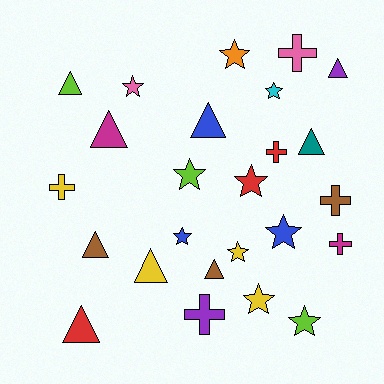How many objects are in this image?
There are 25 objects.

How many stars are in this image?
There are 10 stars.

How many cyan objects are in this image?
There is 1 cyan object.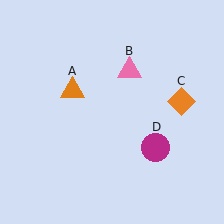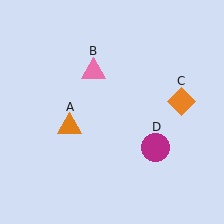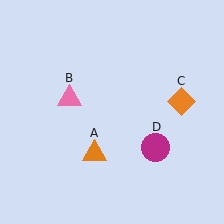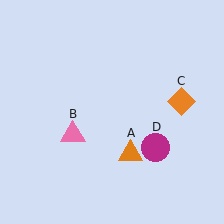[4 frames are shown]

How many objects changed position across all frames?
2 objects changed position: orange triangle (object A), pink triangle (object B).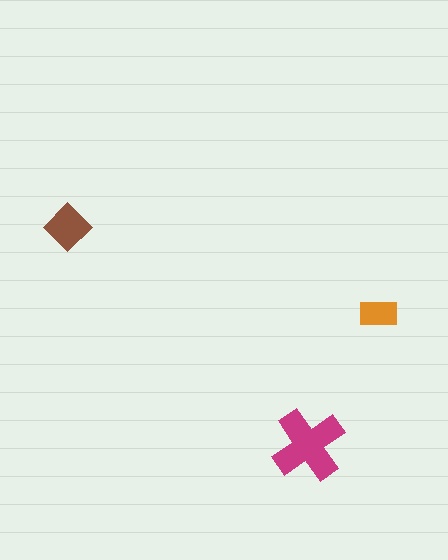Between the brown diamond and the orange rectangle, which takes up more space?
The brown diamond.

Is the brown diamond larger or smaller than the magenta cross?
Smaller.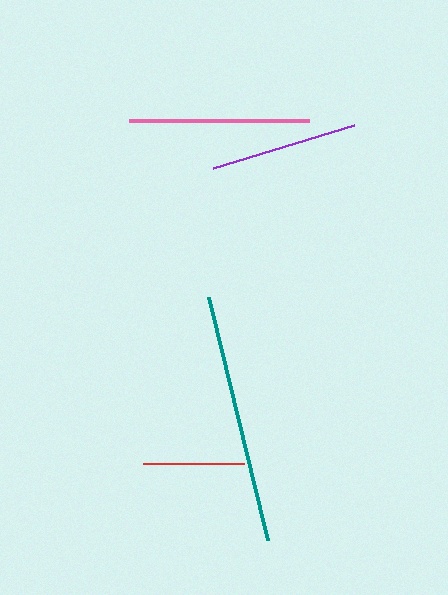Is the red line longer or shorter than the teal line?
The teal line is longer than the red line.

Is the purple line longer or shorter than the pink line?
The pink line is longer than the purple line.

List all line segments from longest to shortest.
From longest to shortest: teal, pink, purple, red.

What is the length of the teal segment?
The teal segment is approximately 250 pixels long.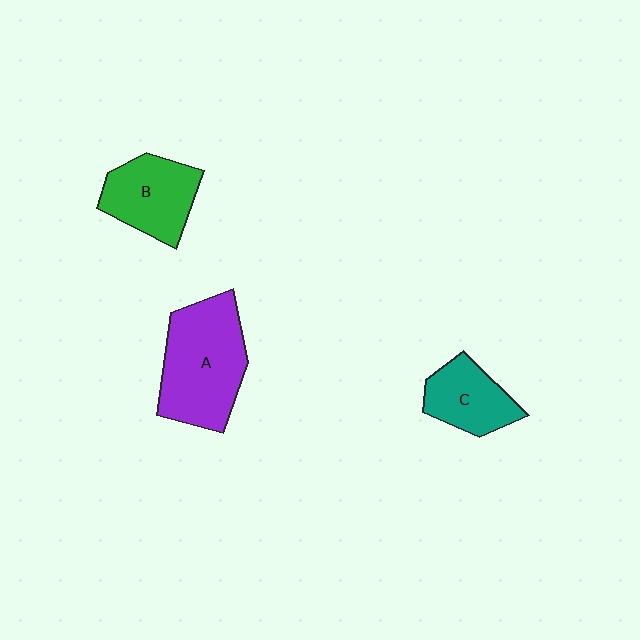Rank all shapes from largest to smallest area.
From largest to smallest: A (purple), B (green), C (teal).